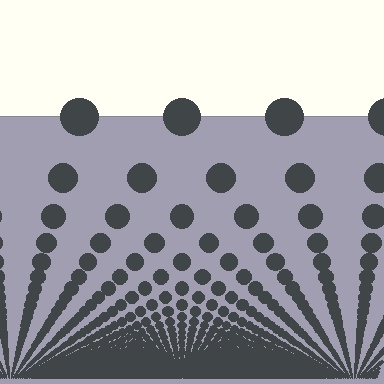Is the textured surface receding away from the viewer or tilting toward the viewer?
The surface appears to tilt toward the viewer. Texture elements get larger and sparser toward the top.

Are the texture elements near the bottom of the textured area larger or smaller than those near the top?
Smaller. The gradient is inverted — elements near the bottom are smaller and denser.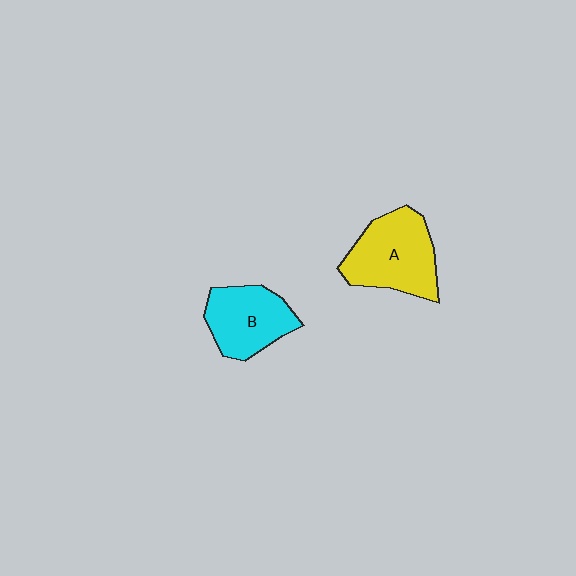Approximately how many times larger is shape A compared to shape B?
Approximately 1.2 times.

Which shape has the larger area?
Shape A (yellow).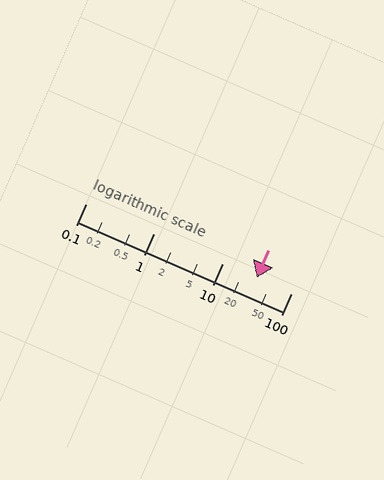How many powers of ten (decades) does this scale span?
The scale spans 3 decades, from 0.1 to 100.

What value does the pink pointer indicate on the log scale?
The pointer indicates approximately 31.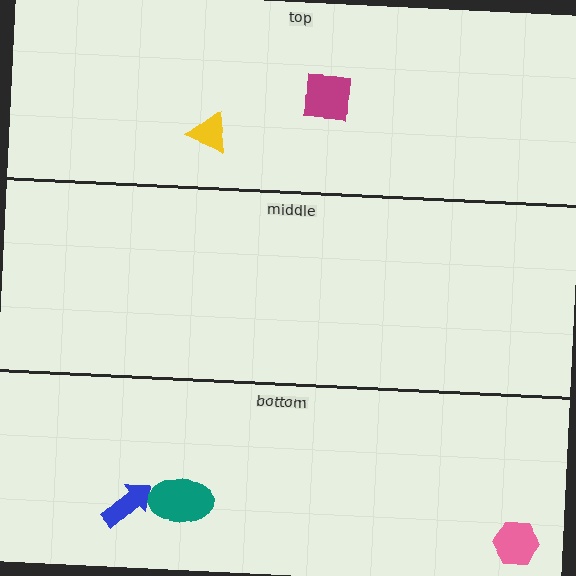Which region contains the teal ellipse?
The bottom region.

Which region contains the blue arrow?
The bottom region.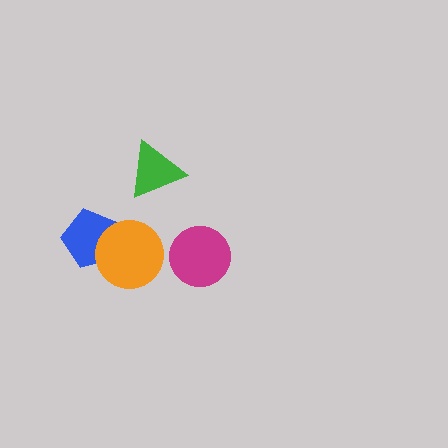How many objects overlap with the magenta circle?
0 objects overlap with the magenta circle.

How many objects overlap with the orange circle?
1 object overlaps with the orange circle.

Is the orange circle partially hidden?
No, no other shape covers it.